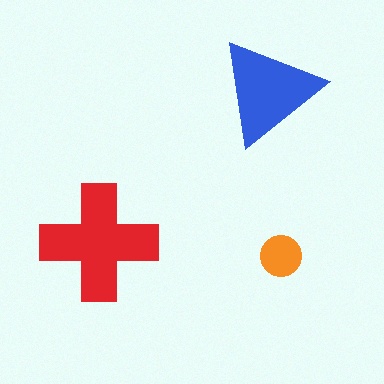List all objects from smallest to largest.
The orange circle, the blue triangle, the red cross.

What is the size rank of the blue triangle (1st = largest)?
2nd.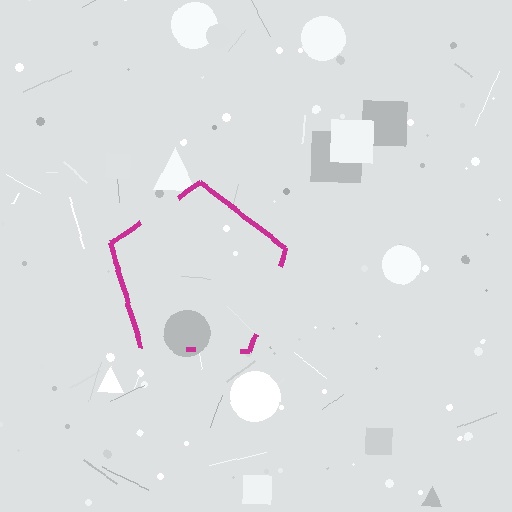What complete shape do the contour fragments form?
The contour fragments form a pentagon.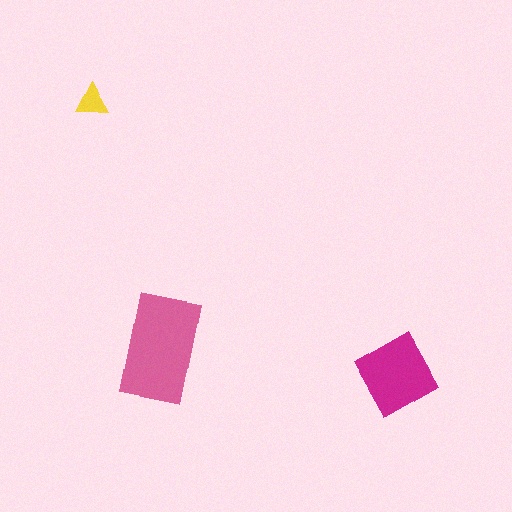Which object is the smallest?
The yellow triangle.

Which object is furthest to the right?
The magenta square is rightmost.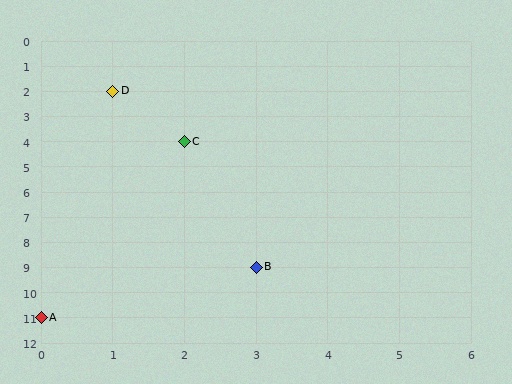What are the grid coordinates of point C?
Point C is at grid coordinates (2, 4).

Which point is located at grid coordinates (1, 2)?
Point D is at (1, 2).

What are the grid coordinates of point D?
Point D is at grid coordinates (1, 2).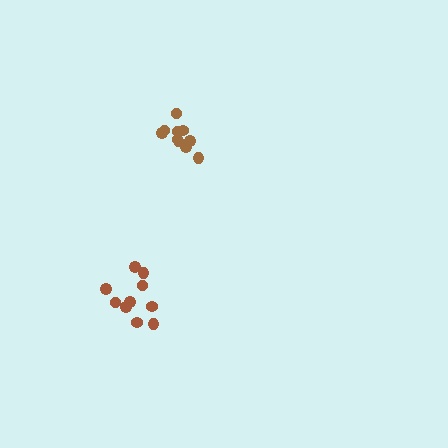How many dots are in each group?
Group 1: 10 dots, Group 2: 10 dots (20 total).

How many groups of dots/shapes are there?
There are 2 groups.